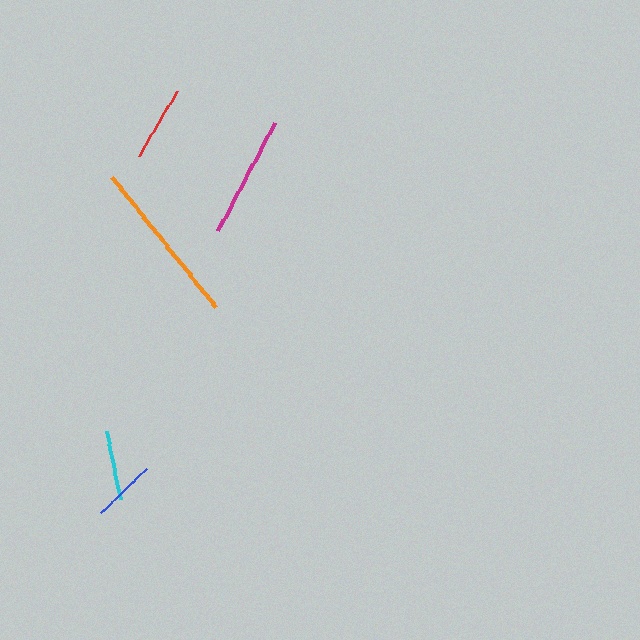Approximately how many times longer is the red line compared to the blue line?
The red line is approximately 1.2 times the length of the blue line.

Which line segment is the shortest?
The blue line is the shortest at approximately 64 pixels.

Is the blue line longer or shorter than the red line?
The red line is longer than the blue line.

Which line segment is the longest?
The orange line is the longest at approximately 167 pixels.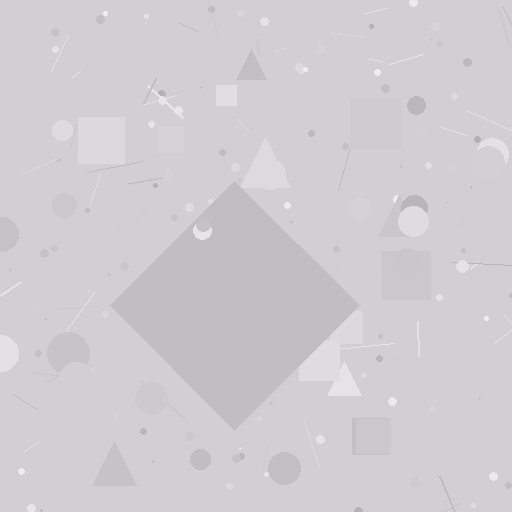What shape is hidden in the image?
A diamond is hidden in the image.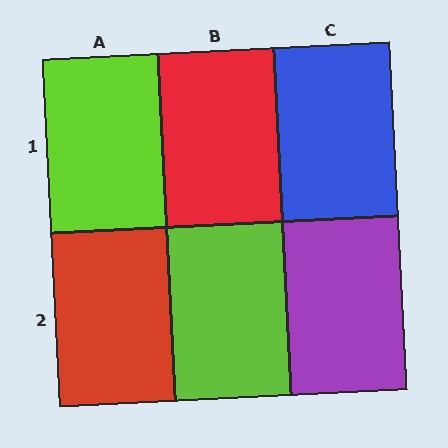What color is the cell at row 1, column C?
Blue.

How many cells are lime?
2 cells are lime.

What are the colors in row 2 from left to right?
Red, lime, purple.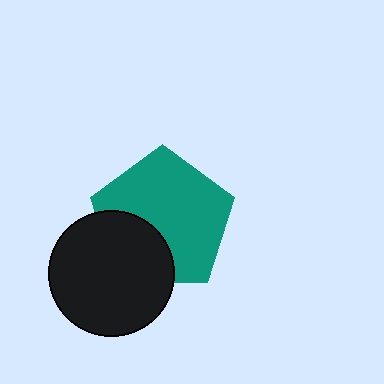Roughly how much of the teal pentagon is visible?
Most of it is visible (roughly 70%).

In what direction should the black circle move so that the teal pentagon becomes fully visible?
The black circle should move toward the lower-left. That is the shortest direction to clear the overlap and leave the teal pentagon fully visible.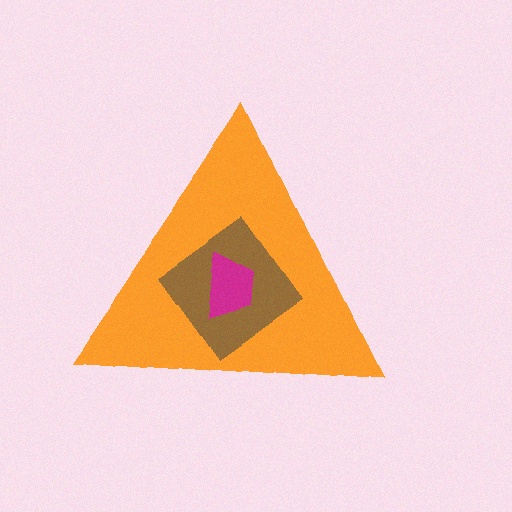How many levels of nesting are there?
3.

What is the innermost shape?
The magenta trapezoid.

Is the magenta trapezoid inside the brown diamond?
Yes.